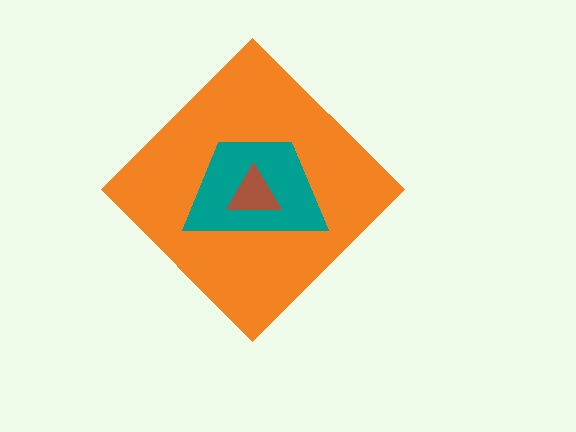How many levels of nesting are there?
3.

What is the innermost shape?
The brown triangle.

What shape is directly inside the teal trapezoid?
The brown triangle.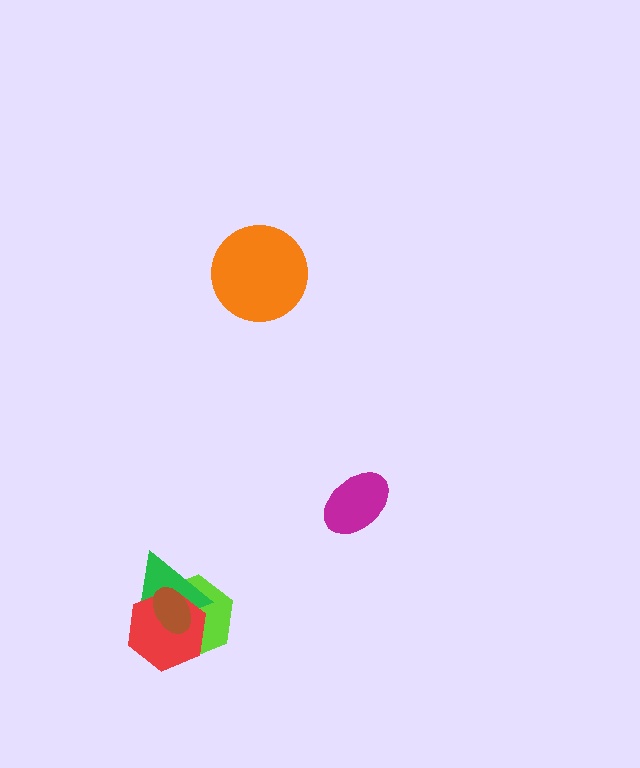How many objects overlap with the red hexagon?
3 objects overlap with the red hexagon.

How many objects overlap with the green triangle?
3 objects overlap with the green triangle.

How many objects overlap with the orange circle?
0 objects overlap with the orange circle.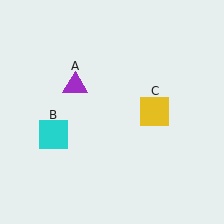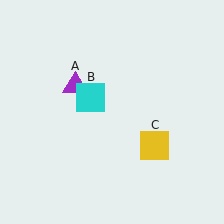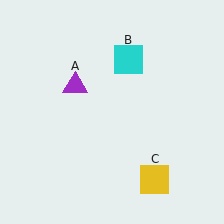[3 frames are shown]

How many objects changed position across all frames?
2 objects changed position: cyan square (object B), yellow square (object C).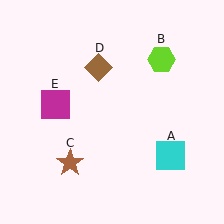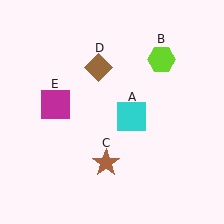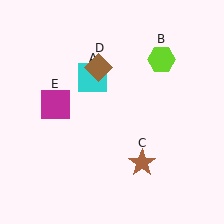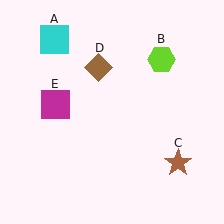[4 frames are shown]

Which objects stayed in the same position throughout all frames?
Lime hexagon (object B) and brown diamond (object D) and magenta square (object E) remained stationary.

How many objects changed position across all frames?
2 objects changed position: cyan square (object A), brown star (object C).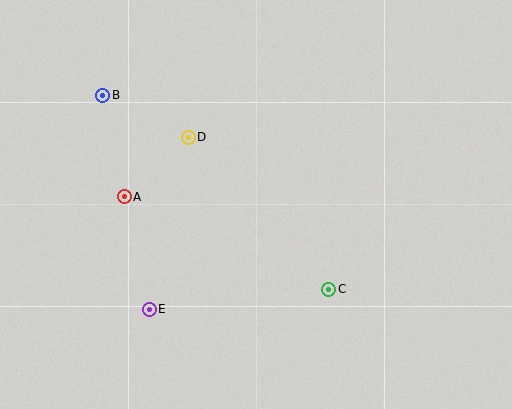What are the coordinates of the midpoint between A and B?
The midpoint between A and B is at (113, 146).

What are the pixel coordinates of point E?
Point E is at (149, 309).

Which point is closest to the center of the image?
Point D at (188, 137) is closest to the center.